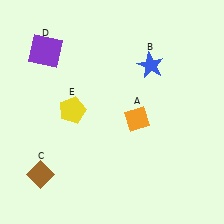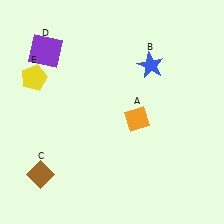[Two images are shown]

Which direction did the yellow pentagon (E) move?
The yellow pentagon (E) moved left.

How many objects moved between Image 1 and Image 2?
1 object moved between the two images.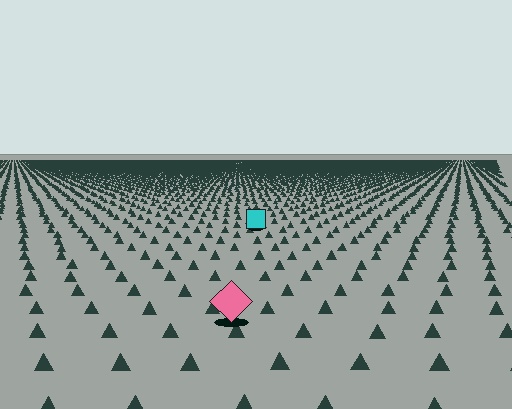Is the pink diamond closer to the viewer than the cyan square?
Yes. The pink diamond is closer — you can tell from the texture gradient: the ground texture is coarser near it.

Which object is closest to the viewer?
The pink diamond is closest. The texture marks near it are larger and more spread out.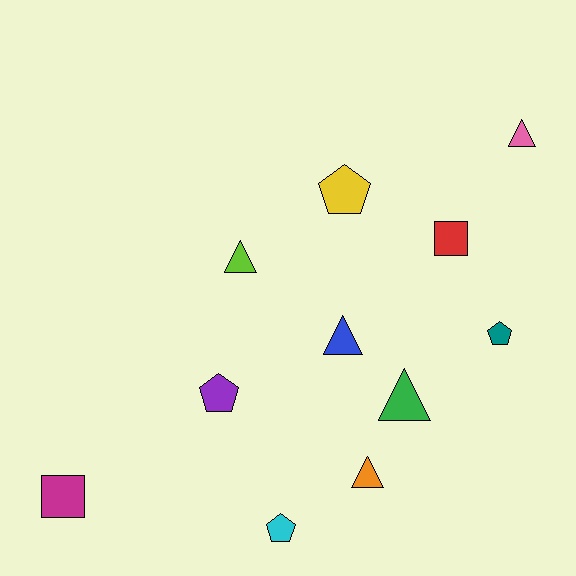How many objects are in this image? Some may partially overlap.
There are 11 objects.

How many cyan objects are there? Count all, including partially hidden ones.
There is 1 cyan object.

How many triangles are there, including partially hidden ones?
There are 5 triangles.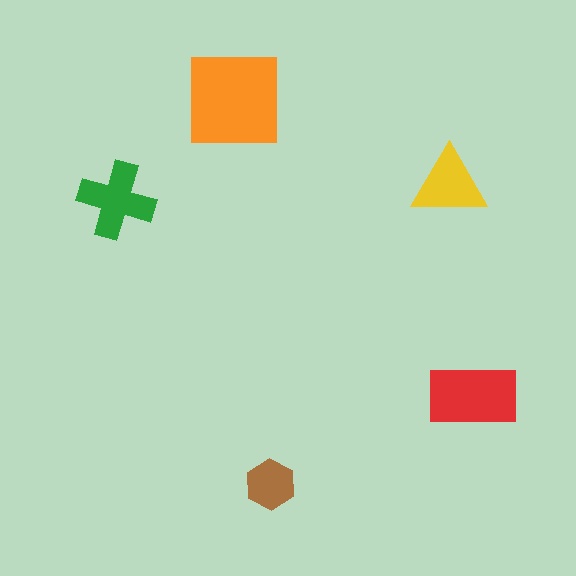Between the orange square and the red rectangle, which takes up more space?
The orange square.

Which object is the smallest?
The brown hexagon.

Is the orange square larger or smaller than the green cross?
Larger.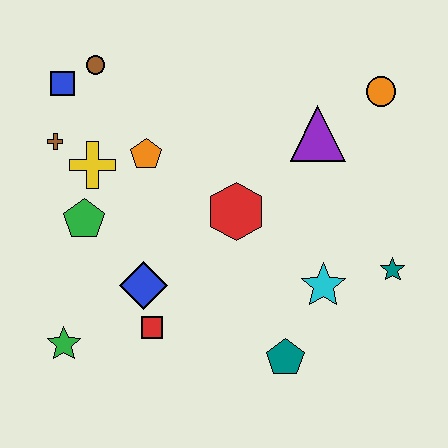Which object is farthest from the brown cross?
The teal star is farthest from the brown cross.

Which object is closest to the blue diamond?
The red square is closest to the blue diamond.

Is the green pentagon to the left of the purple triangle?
Yes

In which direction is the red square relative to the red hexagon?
The red square is below the red hexagon.